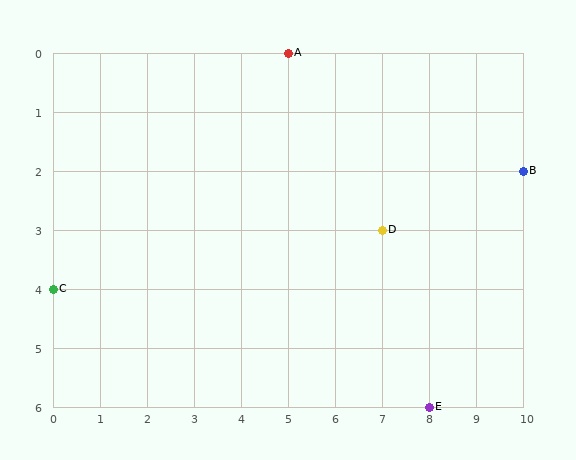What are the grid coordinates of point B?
Point B is at grid coordinates (10, 2).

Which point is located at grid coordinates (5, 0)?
Point A is at (5, 0).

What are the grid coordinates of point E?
Point E is at grid coordinates (8, 6).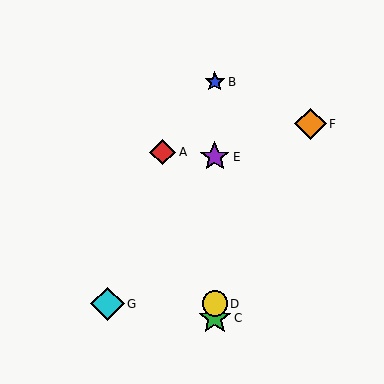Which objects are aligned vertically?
Objects B, C, D, E are aligned vertically.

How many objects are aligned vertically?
4 objects (B, C, D, E) are aligned vertically.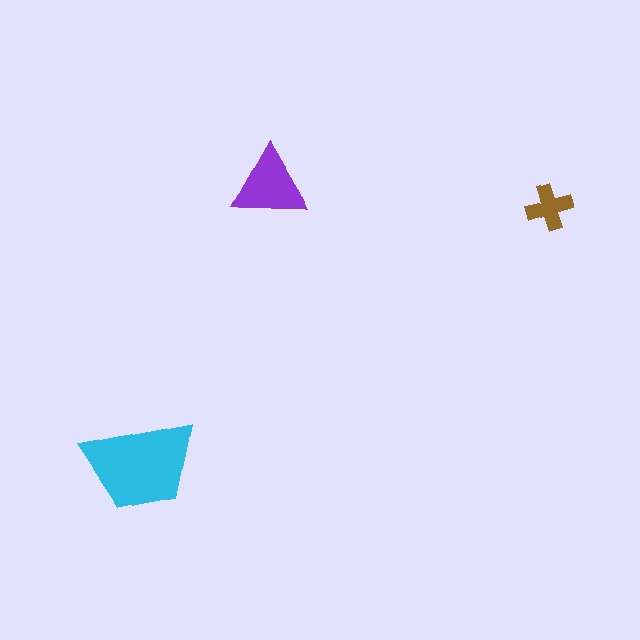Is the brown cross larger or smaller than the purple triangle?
Smaller.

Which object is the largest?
The cyan trapezoid.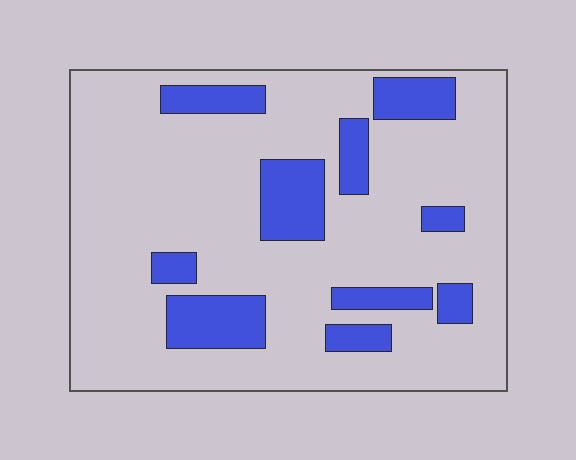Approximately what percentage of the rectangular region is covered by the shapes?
Approximately 20%.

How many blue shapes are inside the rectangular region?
10.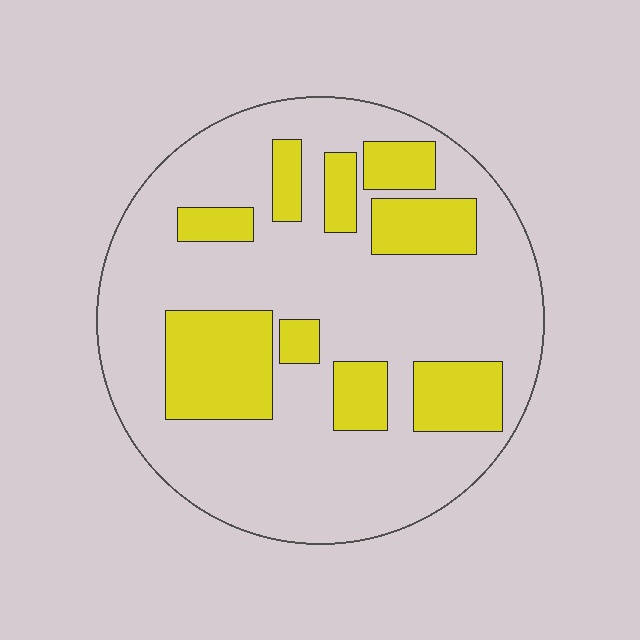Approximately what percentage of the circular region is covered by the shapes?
Approximately 25%.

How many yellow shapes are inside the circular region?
9.